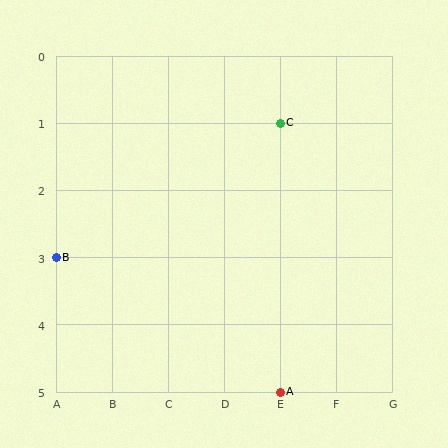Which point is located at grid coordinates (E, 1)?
Point C is at (E, 1).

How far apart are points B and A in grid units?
Points B and A are 4 columns and 2 rows apart (about 4.5 grid units diagonally).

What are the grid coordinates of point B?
Point B is at grid coordinates (A, 3).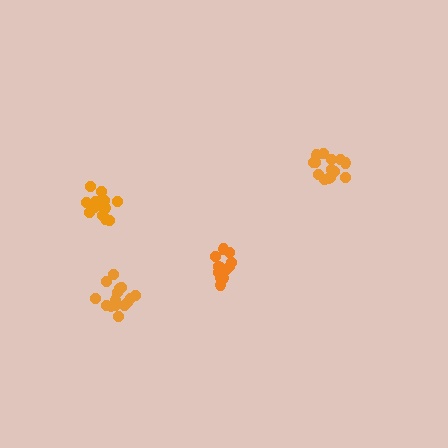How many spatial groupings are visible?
There are 4 spatial groupings.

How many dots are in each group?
Group 1: 16 dots, Group 2: 14 dots, Group 3: 13 dots, Group 4: 15 dots (58 total).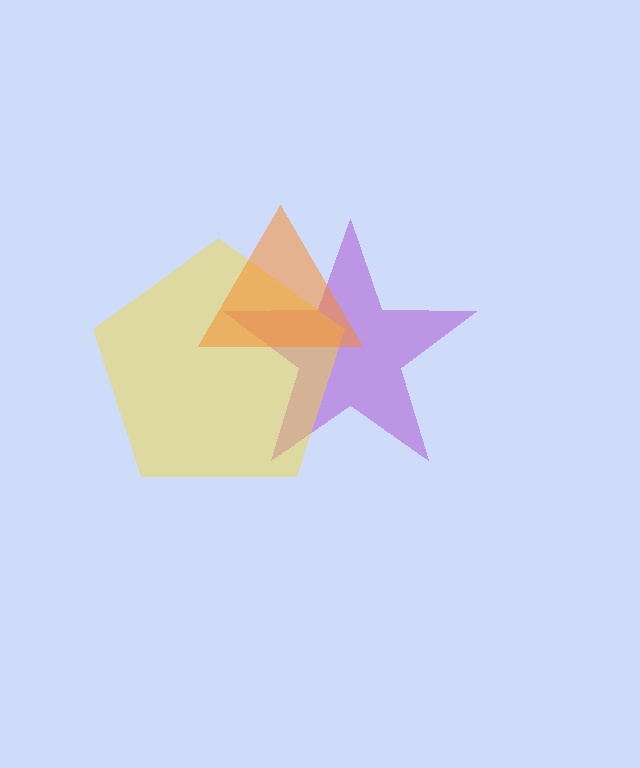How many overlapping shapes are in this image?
There are 3 overlapping shapes in the image.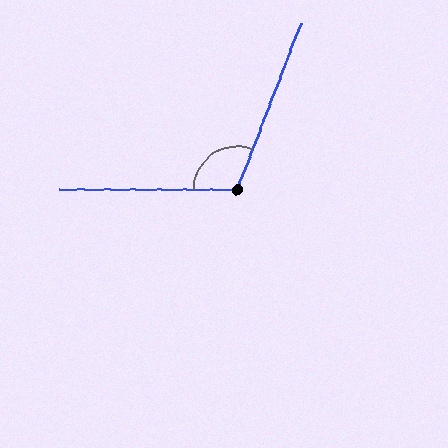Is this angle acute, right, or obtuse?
It is obtuse.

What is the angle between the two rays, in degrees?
Approximately 111 degrees.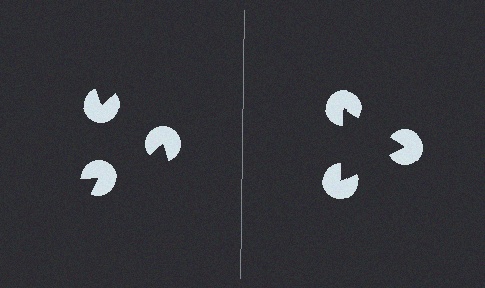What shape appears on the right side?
An illusory triangle.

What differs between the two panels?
The pac-man discs are positioned identically on both sides; only the wedge orientations differ. On the right they align to a triangle; on the left they are misaligned.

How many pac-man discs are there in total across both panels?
6 — 3 on each side.